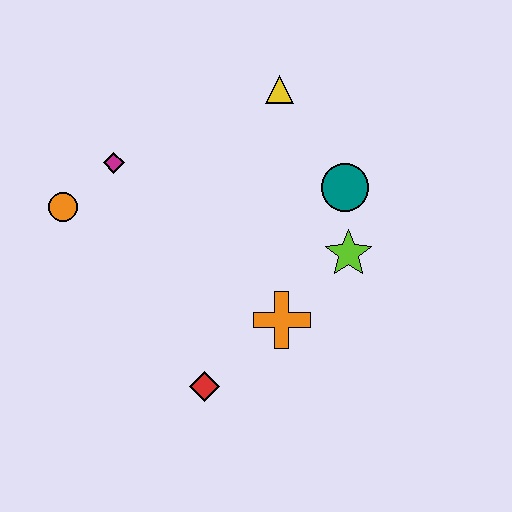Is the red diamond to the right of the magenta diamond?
Yes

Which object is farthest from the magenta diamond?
The lime star is farthest from the magenta diamond.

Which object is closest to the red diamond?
The orange cross is closest to the red diamond.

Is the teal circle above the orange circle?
Yes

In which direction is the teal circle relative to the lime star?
The teal circle is above the lime star.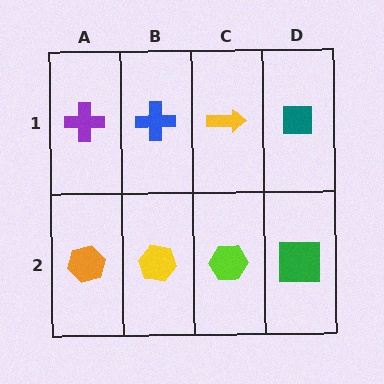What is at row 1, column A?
A purple cross.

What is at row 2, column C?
A lime hexagon.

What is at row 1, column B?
A blue cross.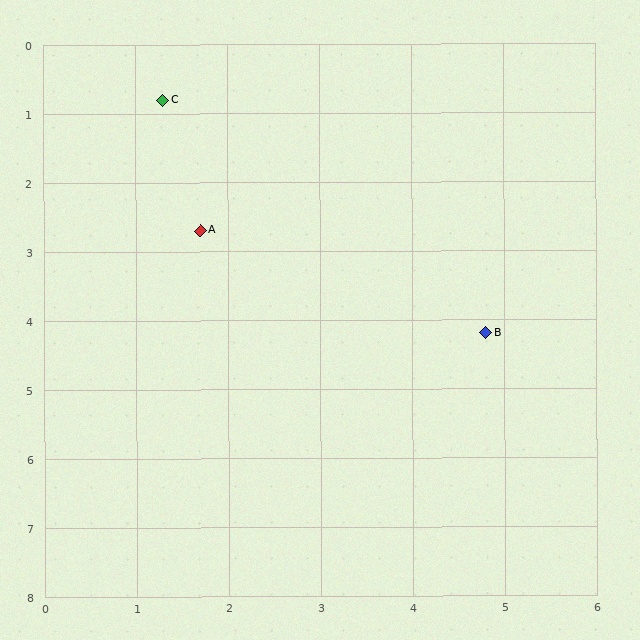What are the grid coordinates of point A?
Point A is at approximately (1.7, 2.7).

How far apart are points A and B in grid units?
Points A and B are about 3.4 grid units apart.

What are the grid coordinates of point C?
Point C is at approximately (1.3, 0.8).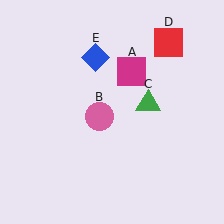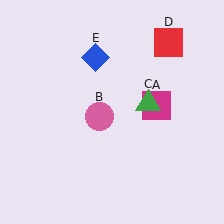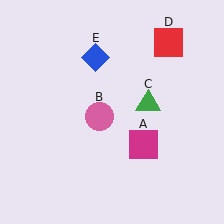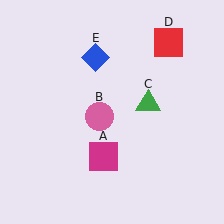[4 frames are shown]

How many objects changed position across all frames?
1 object changed position: magenta square (object A).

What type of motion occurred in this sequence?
The magenta square (object A) rotated clockwise around the center of the scene.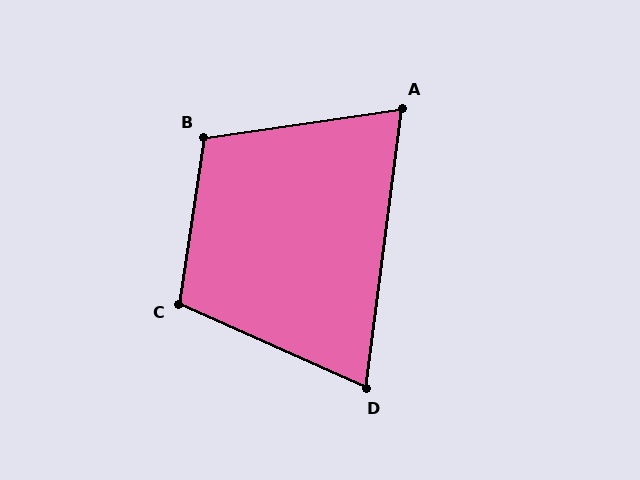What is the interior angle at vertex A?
Approximately 74 degrees (acute).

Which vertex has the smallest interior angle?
D, at approximately 73 degrees.